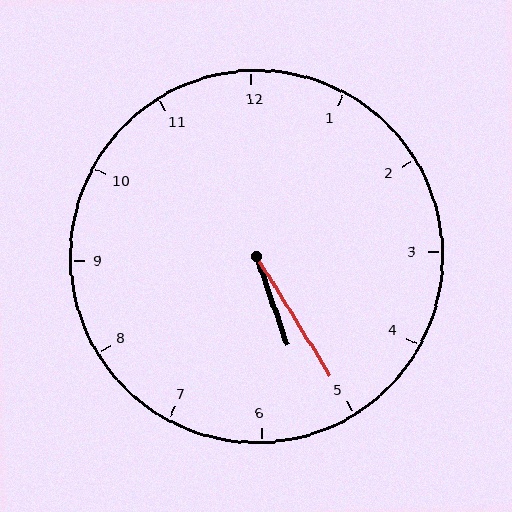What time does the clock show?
5:25.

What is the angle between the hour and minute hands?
Approximately 12 degrees.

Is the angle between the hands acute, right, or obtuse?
It is acute.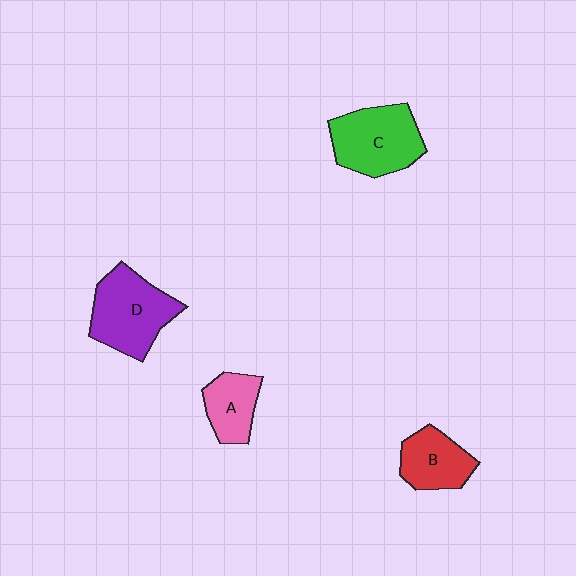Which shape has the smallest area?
Shape A (pink).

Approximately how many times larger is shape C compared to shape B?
Approximately 1.5 times.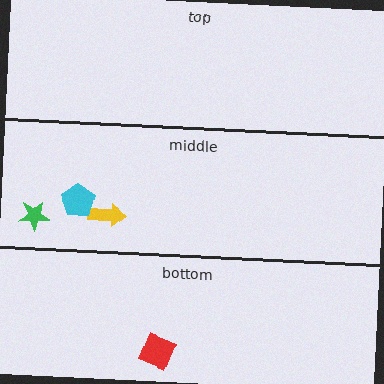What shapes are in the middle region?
The yellow arrow, the green star, the cyan pentagon.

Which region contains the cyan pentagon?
The middle region.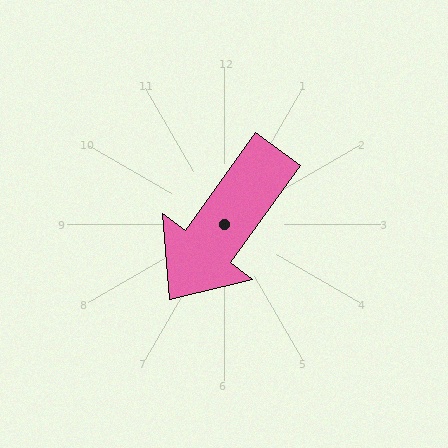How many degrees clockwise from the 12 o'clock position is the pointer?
Approximately 216 degrees.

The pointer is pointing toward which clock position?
Roughly 7 o'clock.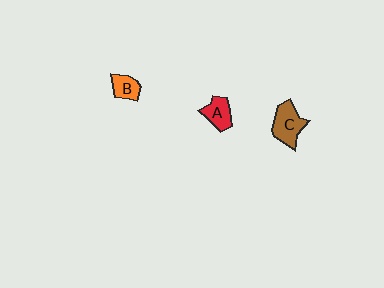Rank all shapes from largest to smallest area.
From largest to smallest: C (brown), A (red), B (orange).